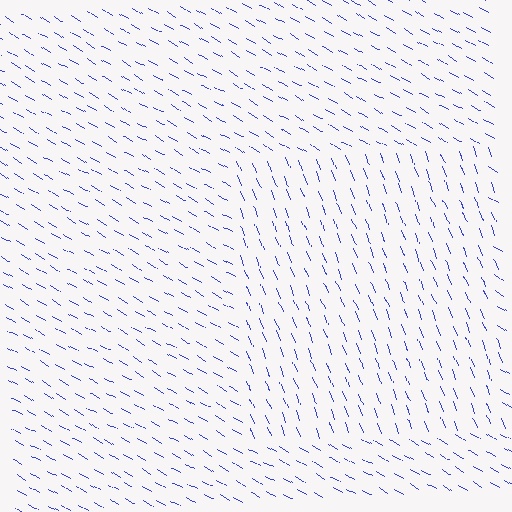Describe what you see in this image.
The image is filled with small blue line segments. A rectangle region in the image has lines oriented differently from the surrounding lines, creating a visible texture boundary.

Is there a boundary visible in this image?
Yes, there is a texture boundary formed by a change in line orientation.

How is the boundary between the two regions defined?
The boundary is defined purely by a change in line orientation (approximately 38 degrees difference). All lines are the same color and thickness.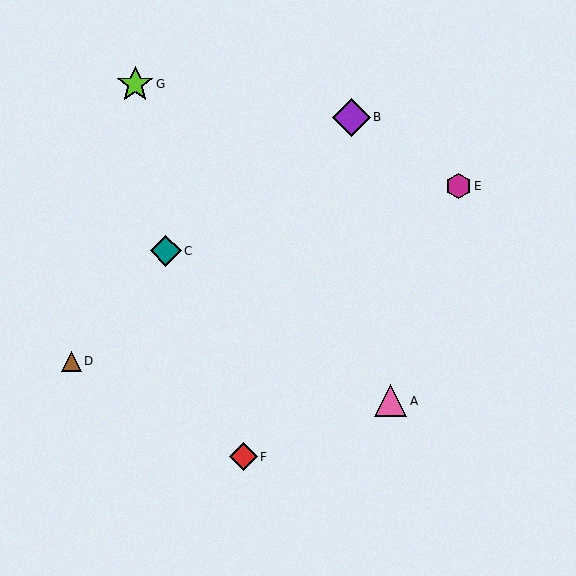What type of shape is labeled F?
Shape F is a red diamond.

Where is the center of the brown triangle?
The center of the brown triangle is at (71, 361).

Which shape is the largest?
The purple diamond (labeled B) is the largest.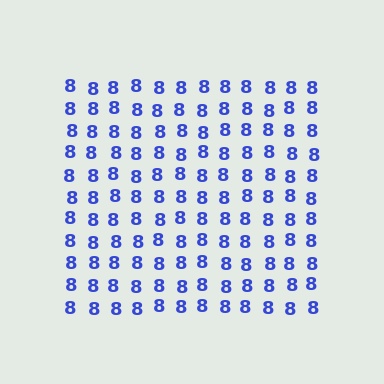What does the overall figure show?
The overall figure shows a square.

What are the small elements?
The small elements are digit 8's.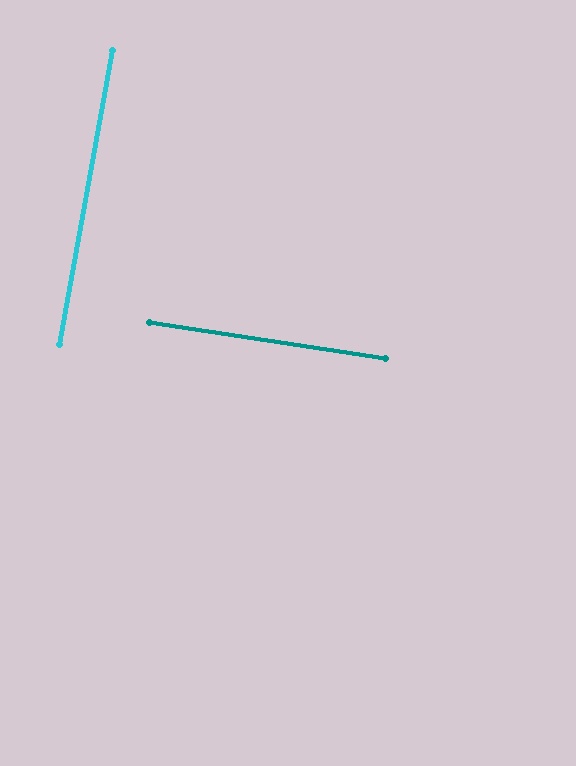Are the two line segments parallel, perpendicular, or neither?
Perpendicular — they meet at approximately 88°.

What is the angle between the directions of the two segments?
Approximately 88 degrees.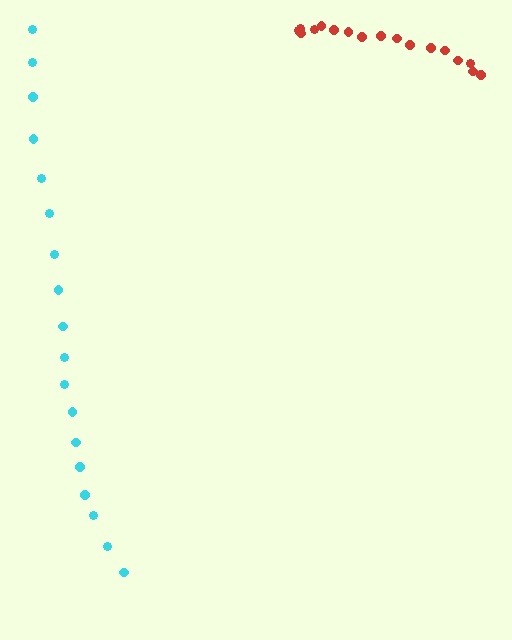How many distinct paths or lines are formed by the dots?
There are 2 distinct paths.